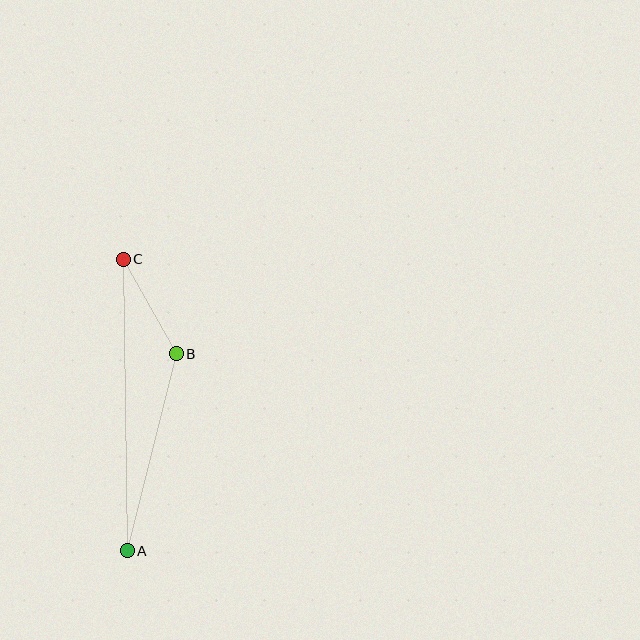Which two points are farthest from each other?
Points A and C are farthest from each other.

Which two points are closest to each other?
Points B and C are closest to each other.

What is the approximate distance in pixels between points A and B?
The distance between A and B is approximately 203 pixels.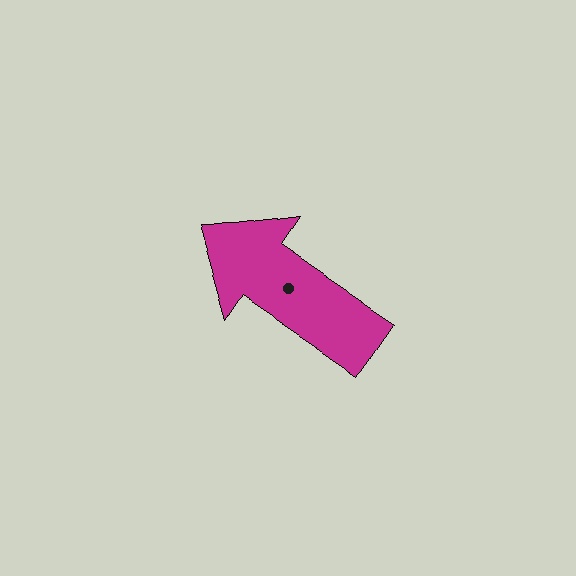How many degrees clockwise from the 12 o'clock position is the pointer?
Approximately 304 degrees.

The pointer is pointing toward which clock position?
Roughly 10 o'clock.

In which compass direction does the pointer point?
Northwest.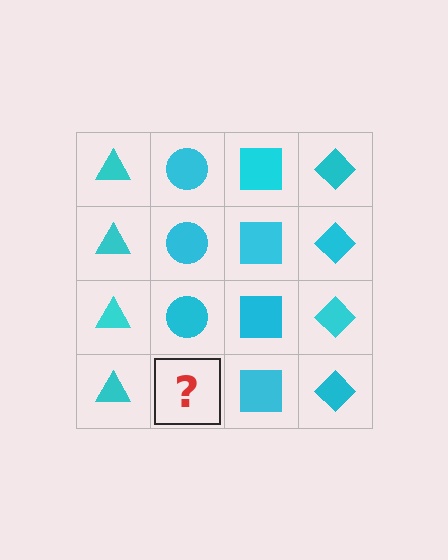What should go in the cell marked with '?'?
The missing cell should contain a cyan circle.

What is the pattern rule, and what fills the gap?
The rule is that each column has a consistent shape. The gap should be filled with a cyan circle.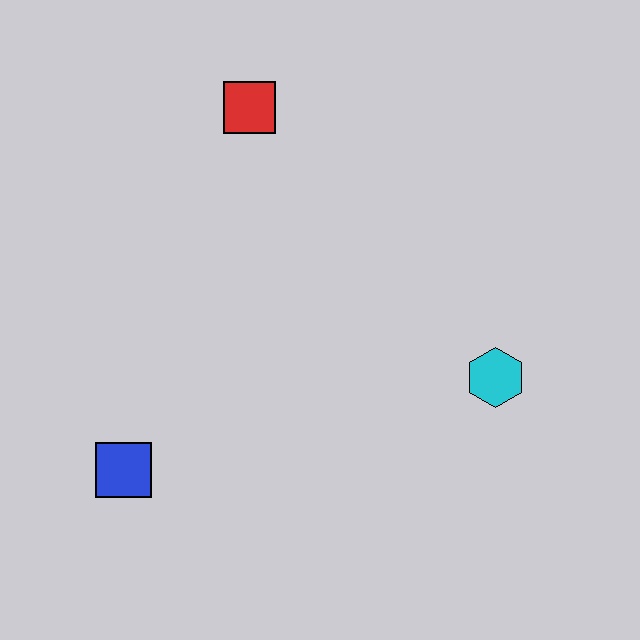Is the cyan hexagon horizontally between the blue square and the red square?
No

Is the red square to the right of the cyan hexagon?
No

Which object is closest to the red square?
The cyan hexagon is closest to the red square.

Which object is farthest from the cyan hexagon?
The blue square is farthest from the cyan hexagon.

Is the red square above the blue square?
Yes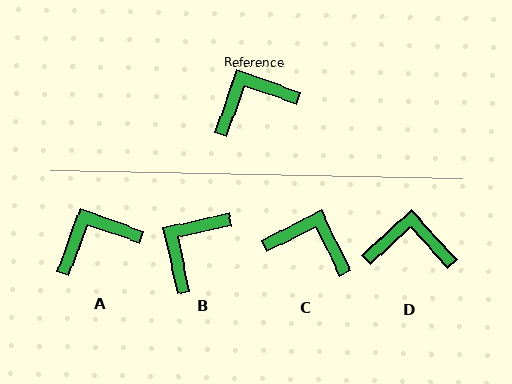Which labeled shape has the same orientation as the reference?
A.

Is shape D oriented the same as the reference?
No, it is off by about 27 degrees.